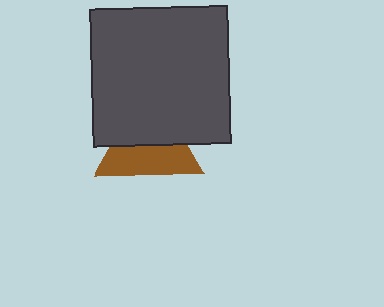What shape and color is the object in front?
The object in front is a dark gray square.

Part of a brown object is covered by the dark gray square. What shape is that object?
It is a triangle.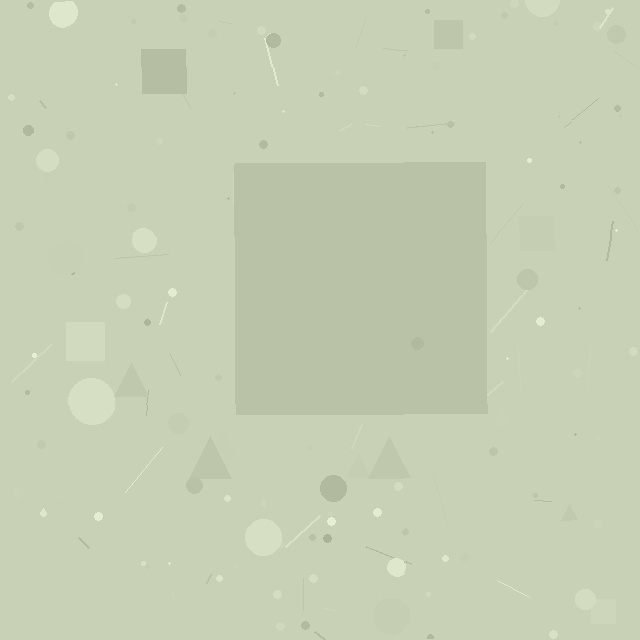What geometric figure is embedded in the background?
A square is embedded in the background.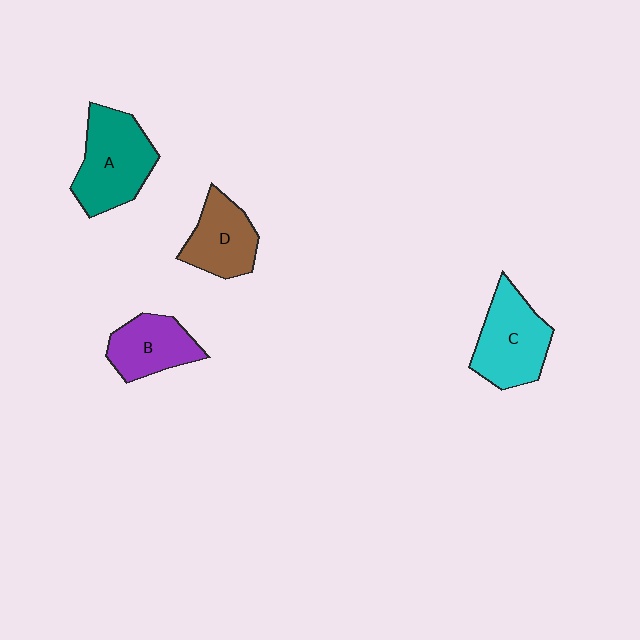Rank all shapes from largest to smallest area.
From largest to smallest: A (teal), C (cyan), D (brown), B (purple).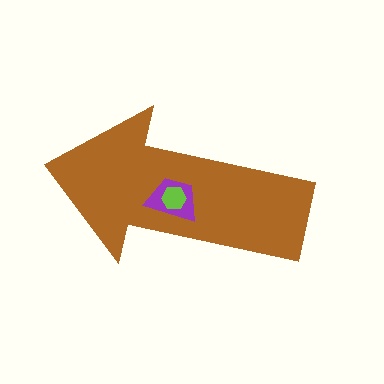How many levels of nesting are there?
3.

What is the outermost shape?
The brown arrow.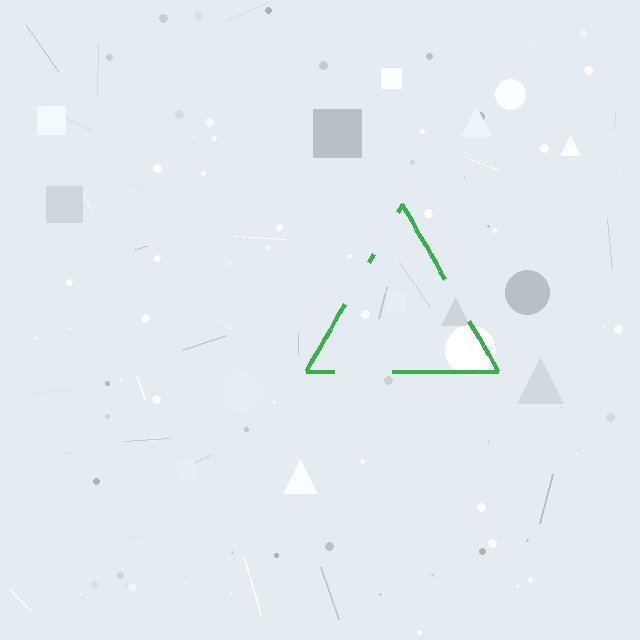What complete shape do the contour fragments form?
The contour fragments form a triangle.